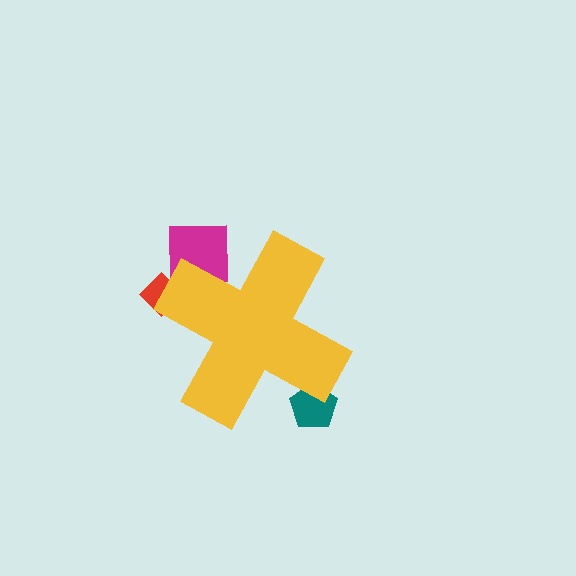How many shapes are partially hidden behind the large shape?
3 shapes are partially hidden.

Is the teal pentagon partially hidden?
Yes, the teal pentagon is partially hidden behind the yellow cross.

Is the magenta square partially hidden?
Yes, the magenta square is partially hidden behind the yellow cross.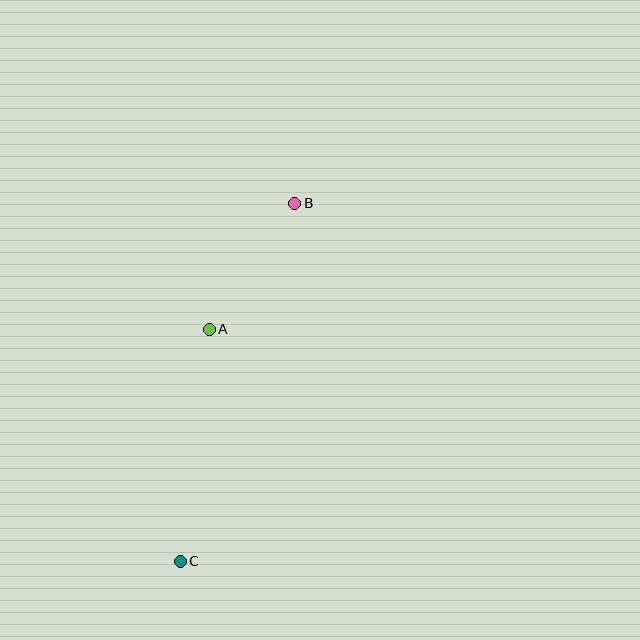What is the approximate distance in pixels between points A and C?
The distance between A and C is approximately 234 pixels.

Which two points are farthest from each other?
Points B and C are farthest from each other.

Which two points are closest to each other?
Points A and B are closest to each other.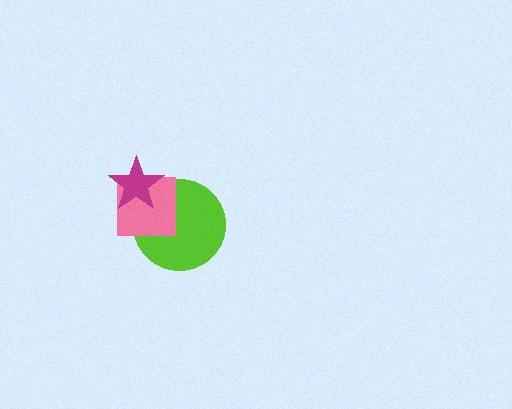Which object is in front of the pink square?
The magenta star is in front of the pink square.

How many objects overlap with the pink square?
2 objects overlap with the pink square.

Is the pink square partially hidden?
Yes, it is partially covered by another shape.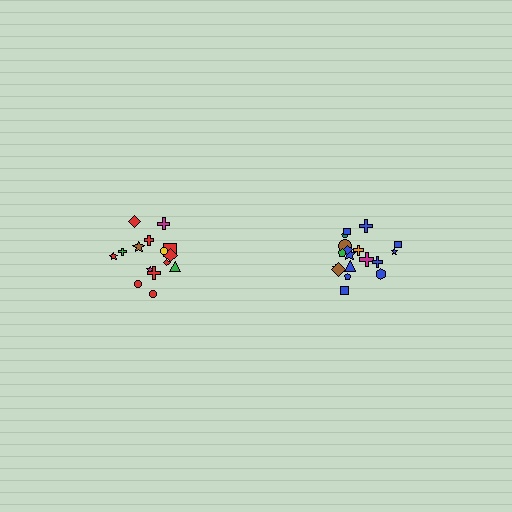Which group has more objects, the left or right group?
The right group.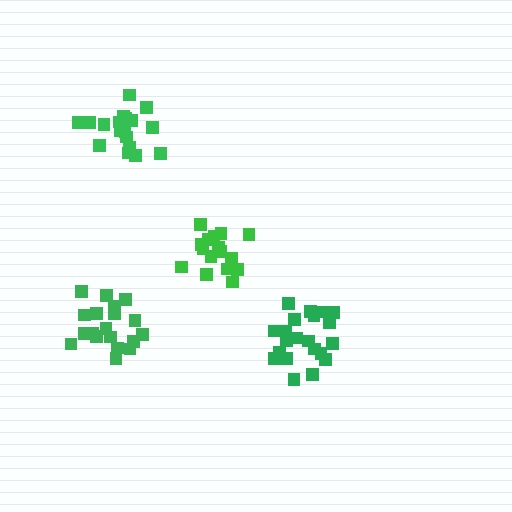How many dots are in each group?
Group 1: 16 dots, Group 2: 21 dots, Group 3: 19 dots, Group 4: 19 dots (75 total).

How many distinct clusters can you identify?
There are 4 distinct clusters.